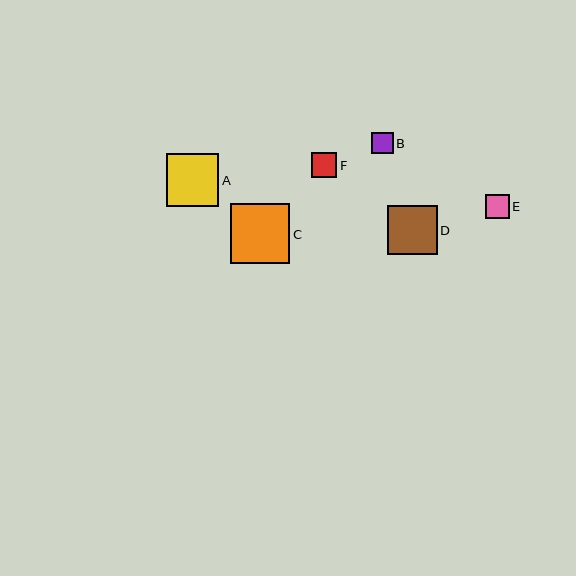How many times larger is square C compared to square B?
Square C is approximately 2.7 times the size of square B.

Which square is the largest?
Square C is the largest with a size of approximately 59 pixels.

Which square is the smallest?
Square B is the smallest with a size of approximately 22 pixels.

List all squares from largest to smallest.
From largest to smallest: C, A, D, F, E, B.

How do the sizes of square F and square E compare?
Square F and square E are approximately the same size.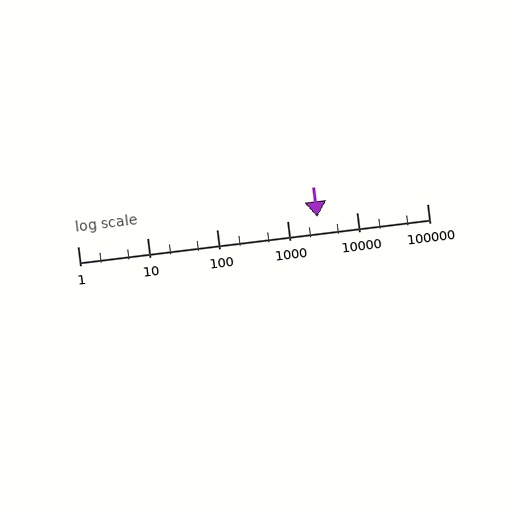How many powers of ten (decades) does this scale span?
The scale spans 5 decades, from 1 to 100000.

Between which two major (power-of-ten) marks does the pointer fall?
The pointer is between 1000 and 10000.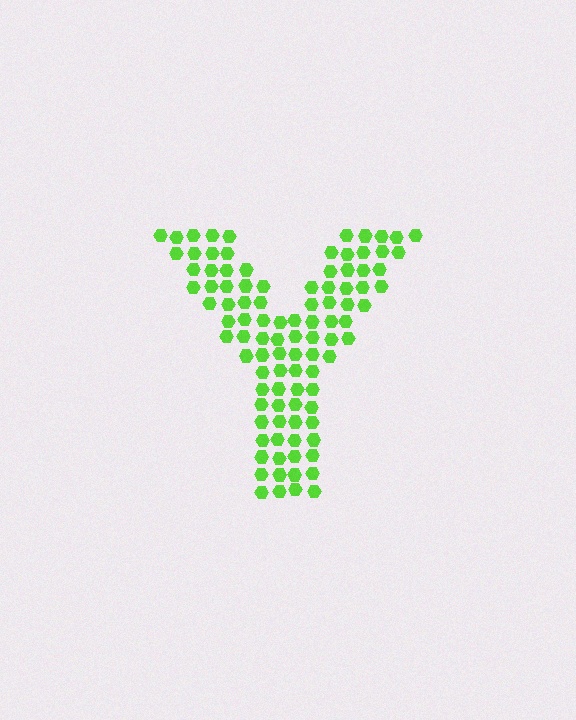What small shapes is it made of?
It is made of small hexagons.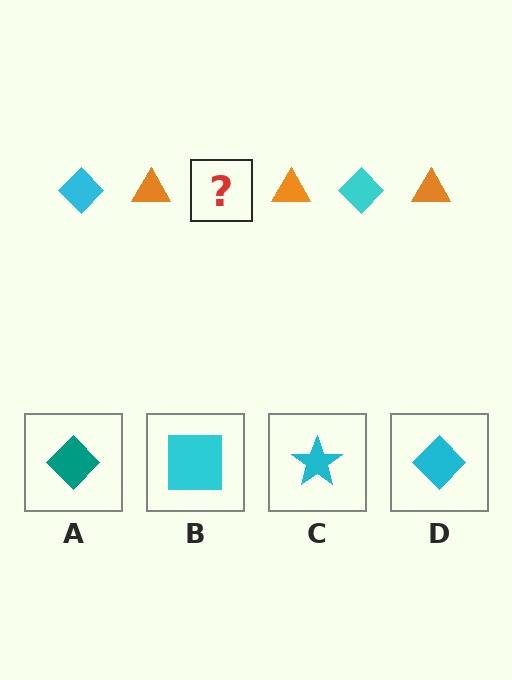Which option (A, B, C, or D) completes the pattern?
D.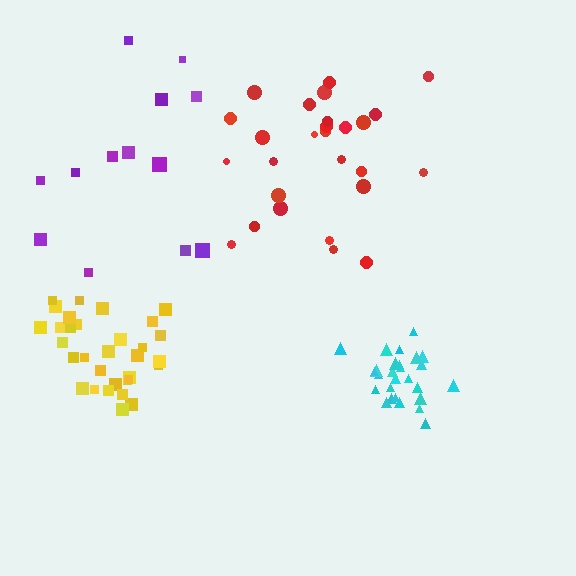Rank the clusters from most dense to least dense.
cyan, yellow, red, purple.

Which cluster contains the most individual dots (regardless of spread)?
Yellow (32).